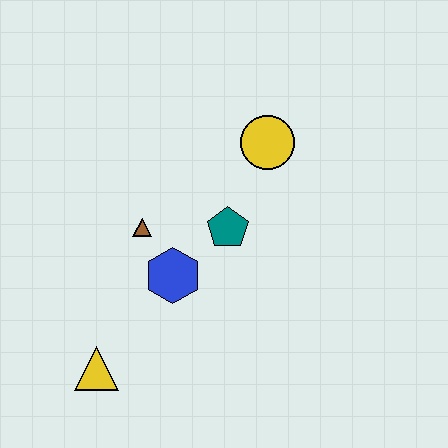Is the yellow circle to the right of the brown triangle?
Yes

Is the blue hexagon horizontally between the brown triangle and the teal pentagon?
Yes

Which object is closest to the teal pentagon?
The blue hexagon is closest to the teal pentagon.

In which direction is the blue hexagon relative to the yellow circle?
The blue hexagon is below the yellow circle.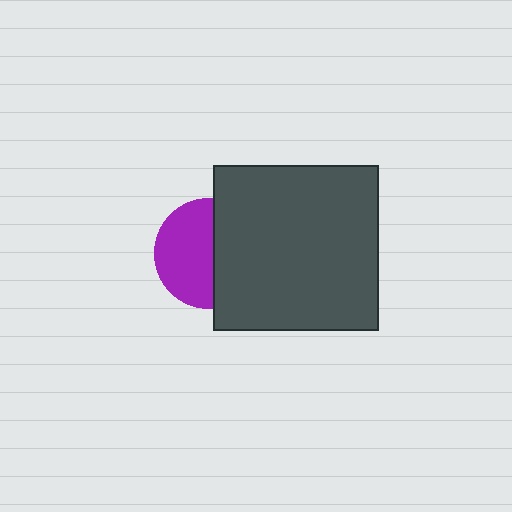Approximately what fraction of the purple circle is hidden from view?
Roughly 45% of the purple circle is hidden behind the dark gray square.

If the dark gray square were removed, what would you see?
You would see the complete purple circle.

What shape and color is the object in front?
The object in front is a dark gray square.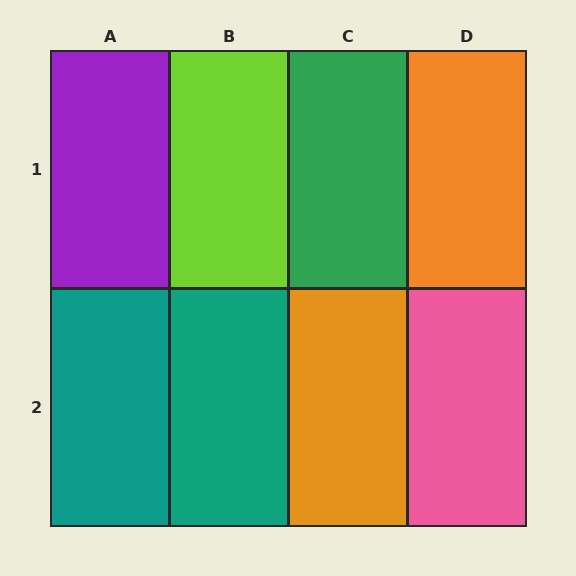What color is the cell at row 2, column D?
Pink.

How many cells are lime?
1 cell is lime.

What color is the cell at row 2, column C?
Orange.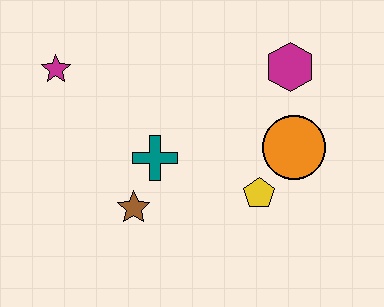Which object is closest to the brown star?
The teal cross is closest to the brown star.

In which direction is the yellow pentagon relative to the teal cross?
The yellow pentagon is to the right of the teal cross.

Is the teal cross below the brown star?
No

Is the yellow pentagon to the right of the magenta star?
Yes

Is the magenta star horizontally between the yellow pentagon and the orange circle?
No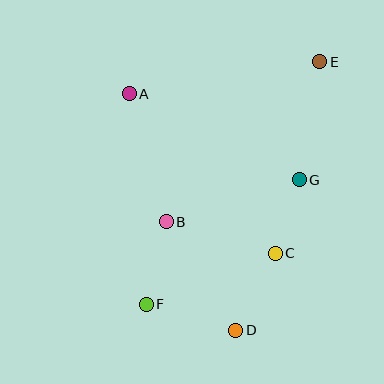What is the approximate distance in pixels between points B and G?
The distance between B and G is approximately 139 pixels.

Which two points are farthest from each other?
Points E and F are farthest from each other.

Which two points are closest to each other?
Points C and G are closest to each other.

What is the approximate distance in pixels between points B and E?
The distance between B and E is approximately 222 pixels.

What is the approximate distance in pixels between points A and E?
The distance between A and E is approximately 193 pixels.